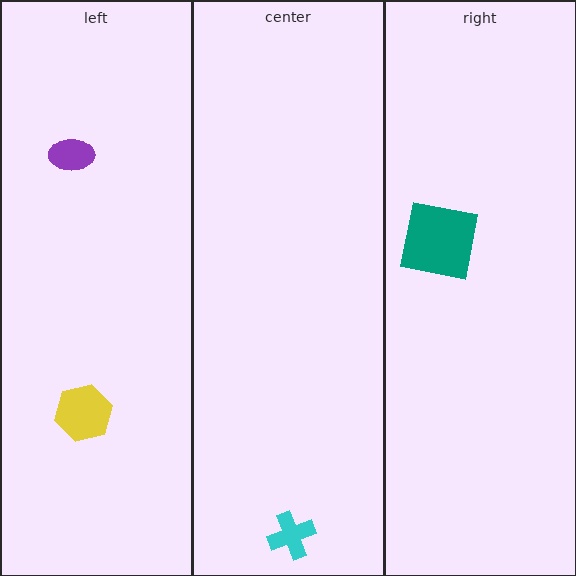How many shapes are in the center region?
1.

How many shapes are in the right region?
1.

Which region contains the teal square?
The right region.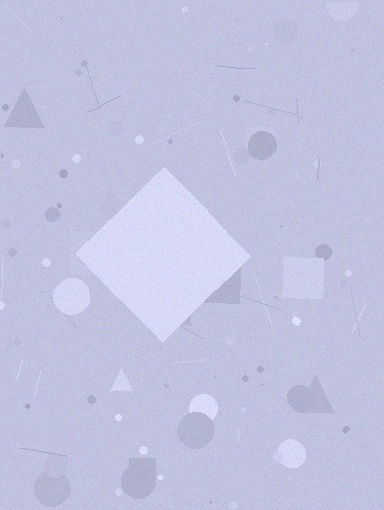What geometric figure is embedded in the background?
A diamond is embedded in the background.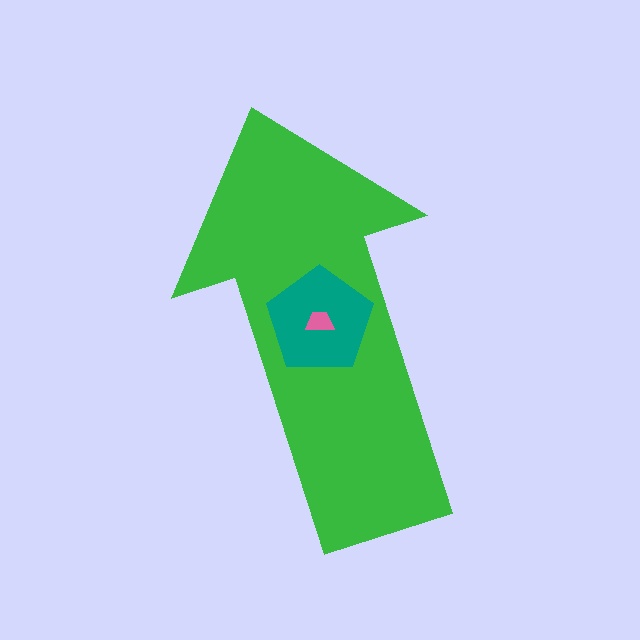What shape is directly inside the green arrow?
The teal pentagon.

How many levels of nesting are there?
3.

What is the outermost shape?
The green arrow.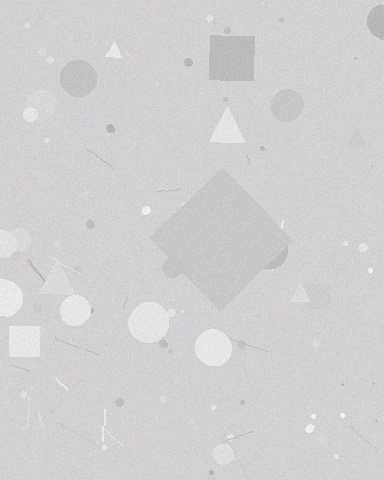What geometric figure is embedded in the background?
A diamond is embedded in the background.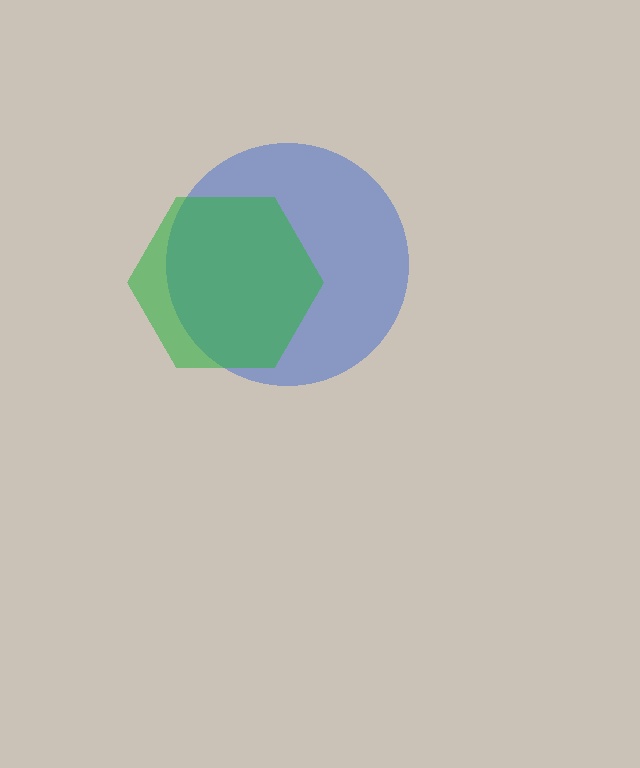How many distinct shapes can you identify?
There are 2 distinct shapes: a blue circle, a green hexagon.